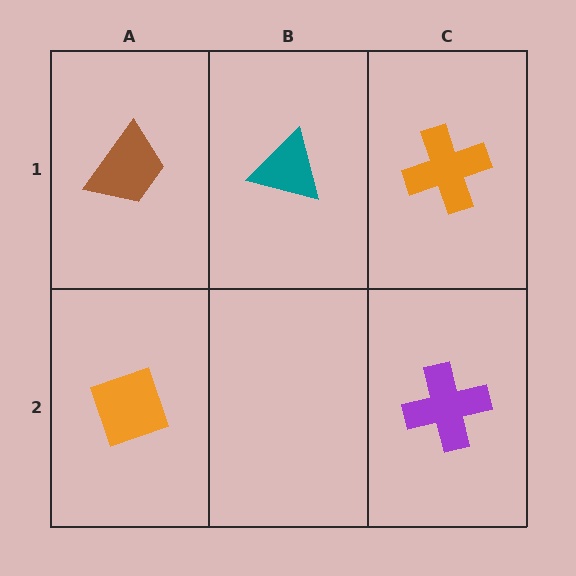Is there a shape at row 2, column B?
No, that cell is empty.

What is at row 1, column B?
A teal triangle.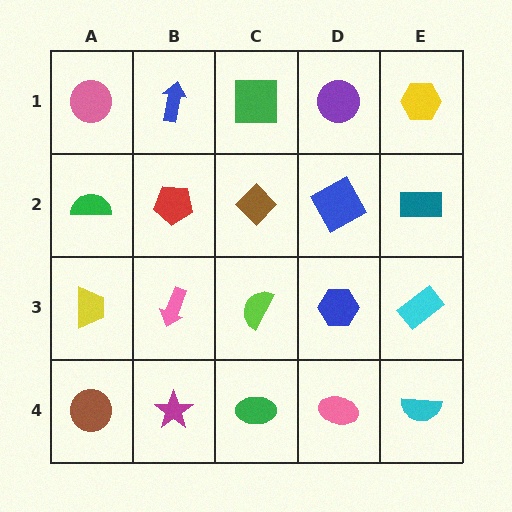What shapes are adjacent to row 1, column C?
A brown diamond (row 2, column C), a blue arrow (row 1, column B), a purple circle (row 1, column D).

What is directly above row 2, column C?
A green square.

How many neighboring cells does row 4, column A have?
2.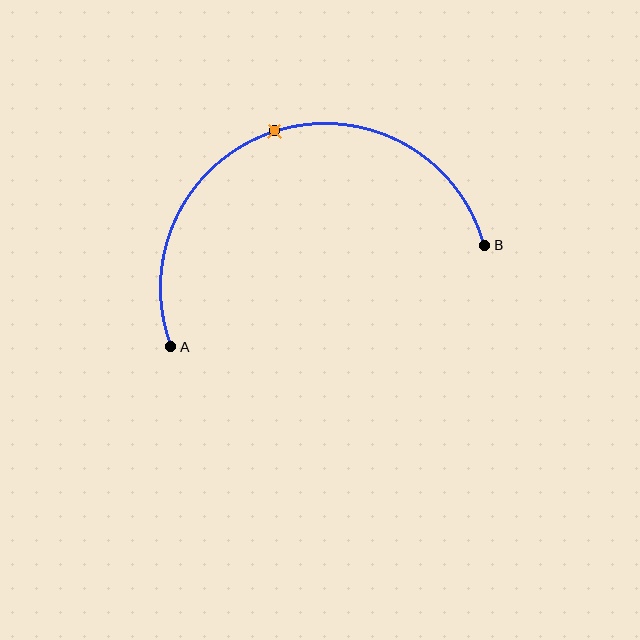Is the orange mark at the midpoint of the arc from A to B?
Yes. The orange mark lies on the arc at equal arc-length from both A and B — it is the arc midpoint.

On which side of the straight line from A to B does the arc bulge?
The arc bulges above the straight line connecting A and B.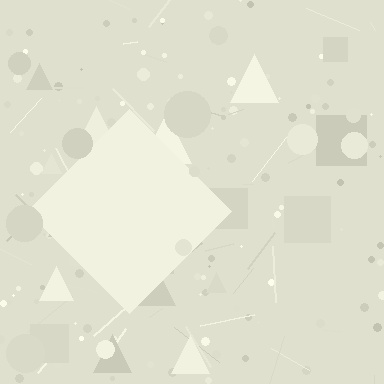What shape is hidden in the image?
A diamond is hidden in the image.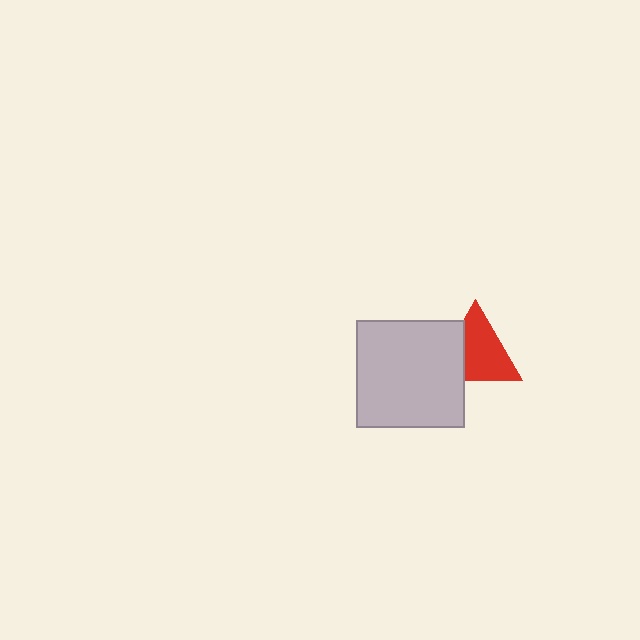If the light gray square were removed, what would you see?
You would see the complete red triangle.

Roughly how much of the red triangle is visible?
Most of it is visible (roughly 70%).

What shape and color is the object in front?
The object in front is a light gray square.